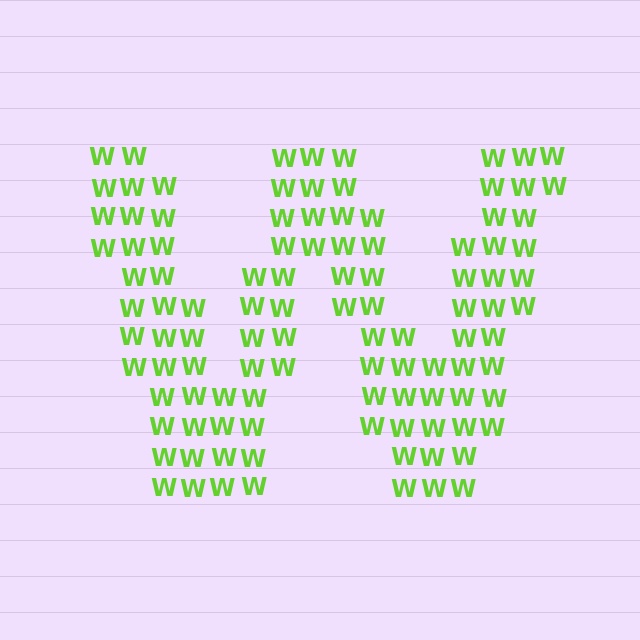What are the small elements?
The small elements are letter W's.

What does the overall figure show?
The overall figure shows the letter W.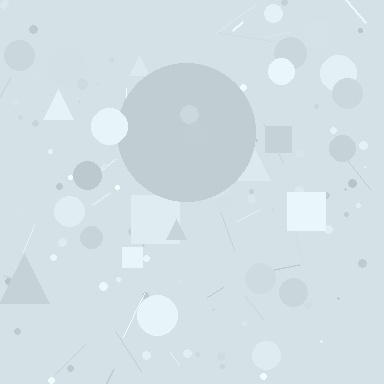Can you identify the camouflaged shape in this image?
The camouflaged shape is a circle.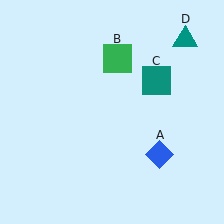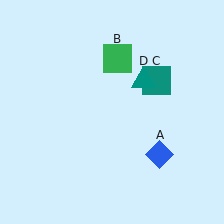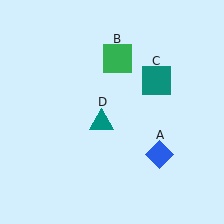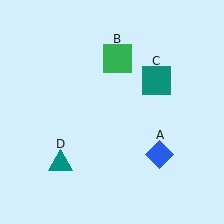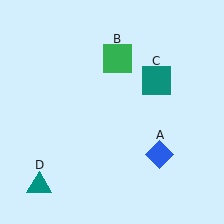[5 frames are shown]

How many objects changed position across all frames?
1 object changed position: teal triangle (object D).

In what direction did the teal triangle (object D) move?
The teal triangle (object D) moved down and to the left.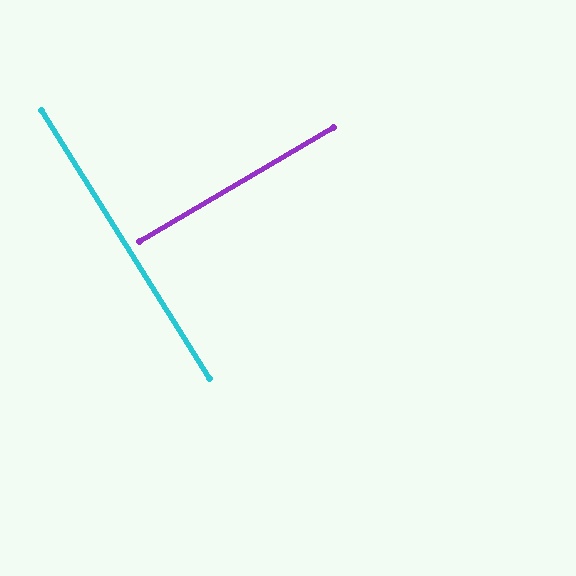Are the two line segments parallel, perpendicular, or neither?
Perpendicular — they meet at approximately 88°.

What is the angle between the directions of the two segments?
Approximately 88 degrees.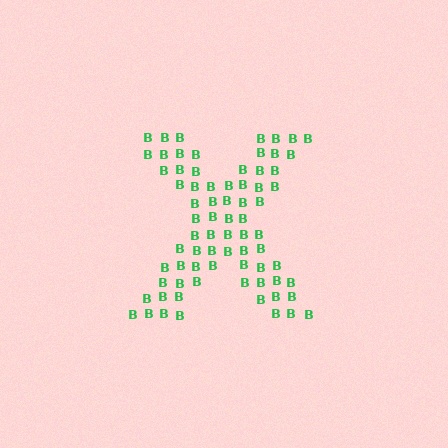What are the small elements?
The small elements are letter B's.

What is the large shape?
The large shape is the letter X.